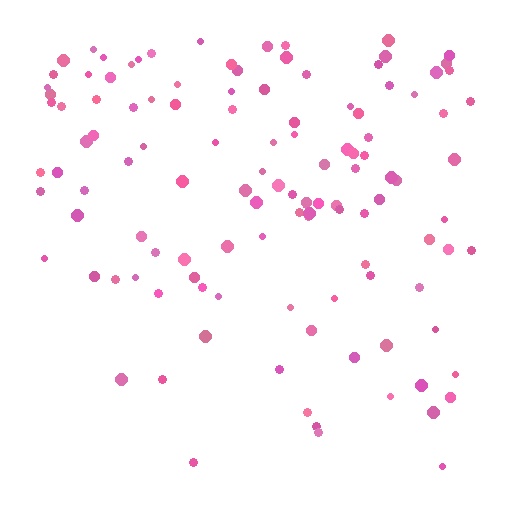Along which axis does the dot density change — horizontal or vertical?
Vertical.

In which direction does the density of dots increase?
From bottom to top, with the top side densest.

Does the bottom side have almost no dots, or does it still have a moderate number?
Still a moderate number, just noticeably fewer than the top.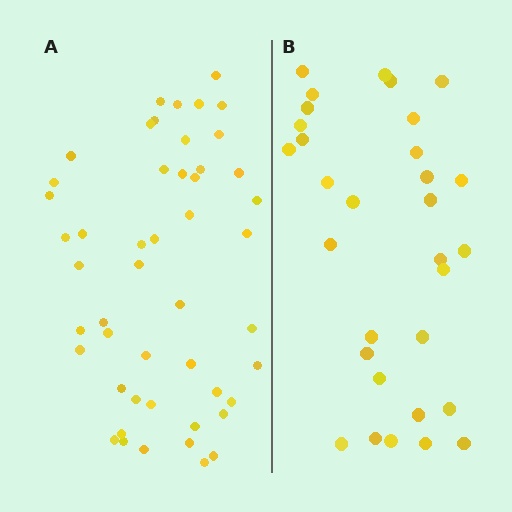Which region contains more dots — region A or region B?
Region A (the left region) has more dots.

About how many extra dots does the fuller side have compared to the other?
Region A has approximately 20 more dots than region B.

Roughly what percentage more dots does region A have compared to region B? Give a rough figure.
About 60% more.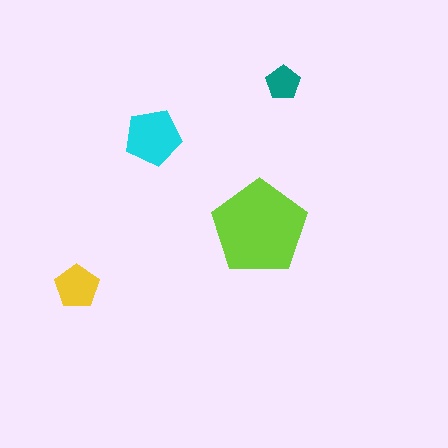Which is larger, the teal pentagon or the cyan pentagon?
The cyan one.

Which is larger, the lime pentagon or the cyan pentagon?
The lime one.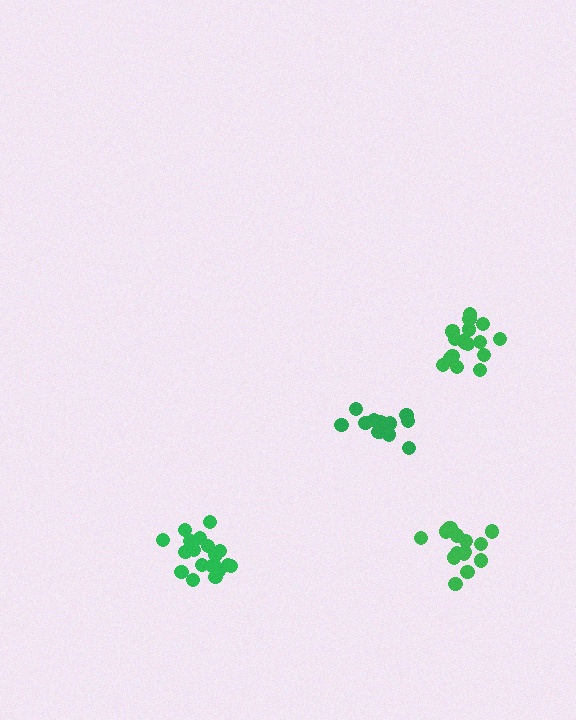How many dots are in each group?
Group 1: 15 dots, Group 2: 20 dots, Group 3: 17 dots, Group 4: 14 dots (66 total).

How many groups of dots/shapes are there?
There are 4 groups.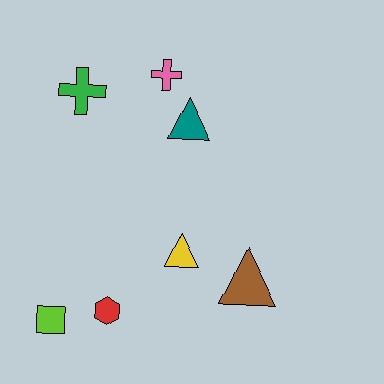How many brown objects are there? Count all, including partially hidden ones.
There is 1 brown object.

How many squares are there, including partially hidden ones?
There is 1 square.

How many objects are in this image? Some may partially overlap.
There are 7 objects.